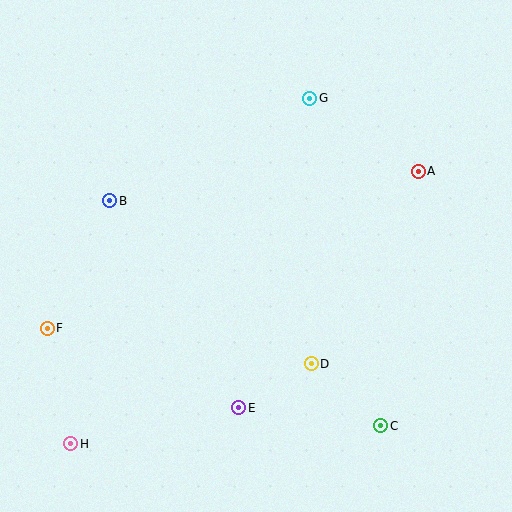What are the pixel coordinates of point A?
Point A is at (418, 171).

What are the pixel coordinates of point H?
Point H is at (71, 444).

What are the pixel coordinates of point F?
Point F is at (47, 328).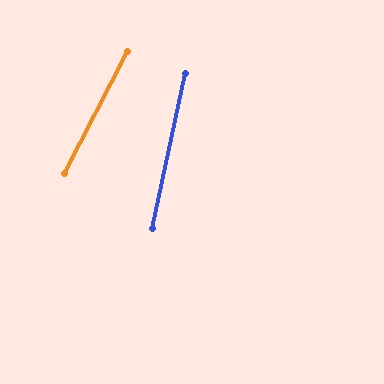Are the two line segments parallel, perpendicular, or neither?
Neither parallel nor perpendicular — they differ by about 16°.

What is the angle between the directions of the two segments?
Approximately 16 degrees.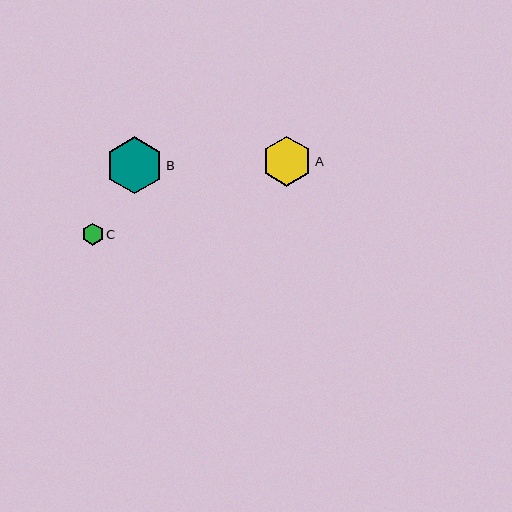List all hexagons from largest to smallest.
From largest to smallest: B, A, C.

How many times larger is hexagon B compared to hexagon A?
Hexagon B is approximately 1.1 times the size of hexagon A.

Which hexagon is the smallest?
Hexagon C is the smallest with a size of approximately 21 pixels.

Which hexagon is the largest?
Hexagon B is the largest with a size of approximately 57 pixels.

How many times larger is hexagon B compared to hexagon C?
Hexagon B is approximately 2.6 times the size of hexagon C.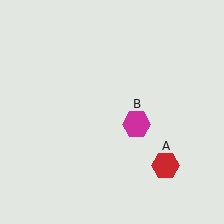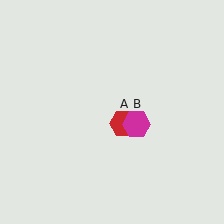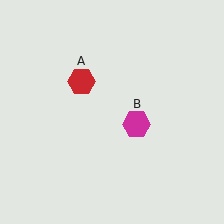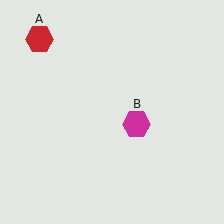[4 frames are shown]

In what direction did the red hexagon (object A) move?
The red hexagon (object A) moved up and to the left.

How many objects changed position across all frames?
1 object changed position: red hexagon (object A).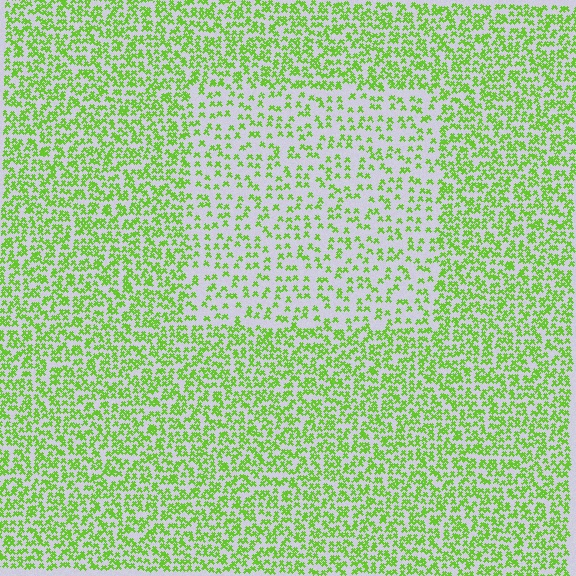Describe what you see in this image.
The image contains small lime elements arranged at two different densities. A rectangle-shaped region is visible where the elements are less densely packed than the surrounding area.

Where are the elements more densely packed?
The elements are more densely packed outside the rectangle boundary.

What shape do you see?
I see a rectangle.